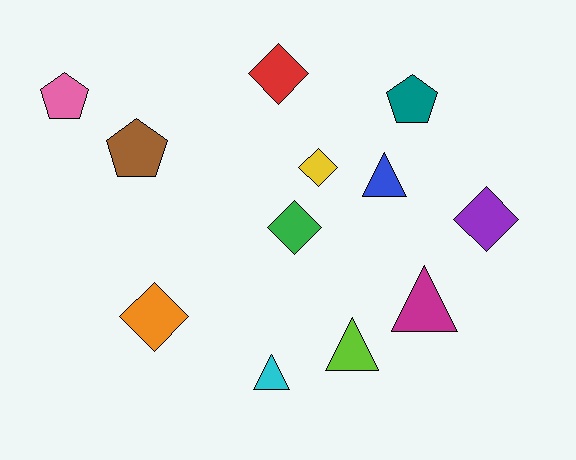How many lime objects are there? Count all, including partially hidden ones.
There is 1 lime object.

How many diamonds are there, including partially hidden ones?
There are 5 diamonds.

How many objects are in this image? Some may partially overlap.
There are 12 objects.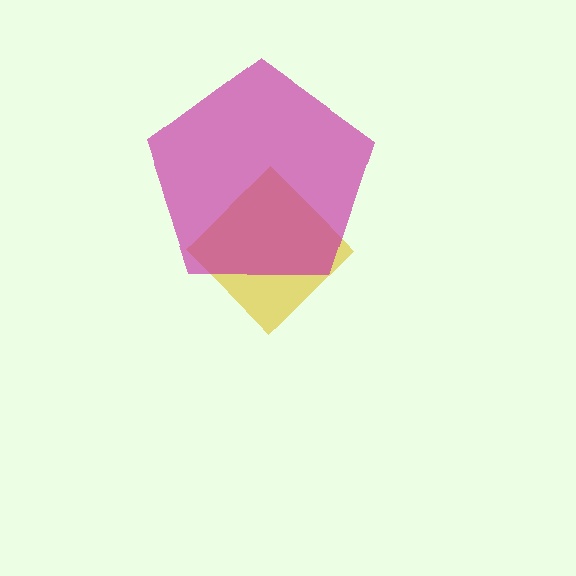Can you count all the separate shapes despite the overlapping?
Yes, there are 2 separate shapes.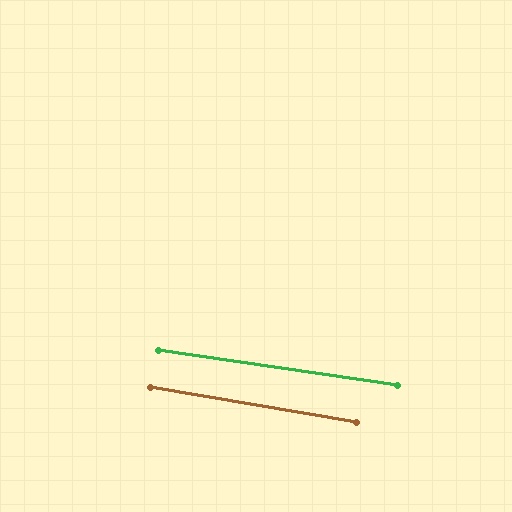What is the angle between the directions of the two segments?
Approximately 1 degree.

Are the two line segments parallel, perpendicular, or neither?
Parallel — their directions differ by only 1.2°.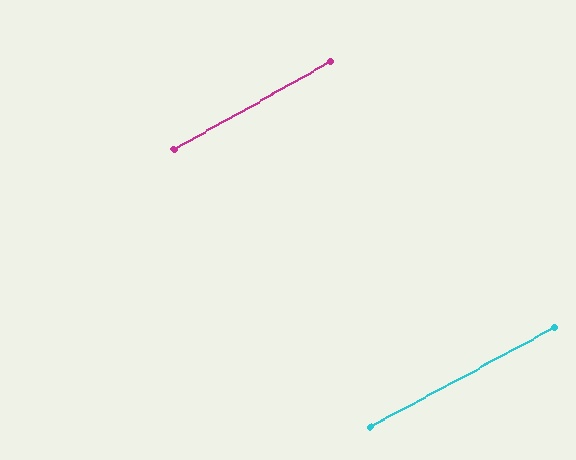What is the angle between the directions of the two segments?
Approximately 1 degree.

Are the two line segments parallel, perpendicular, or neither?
Parallel — their directions differ by only 0.8°.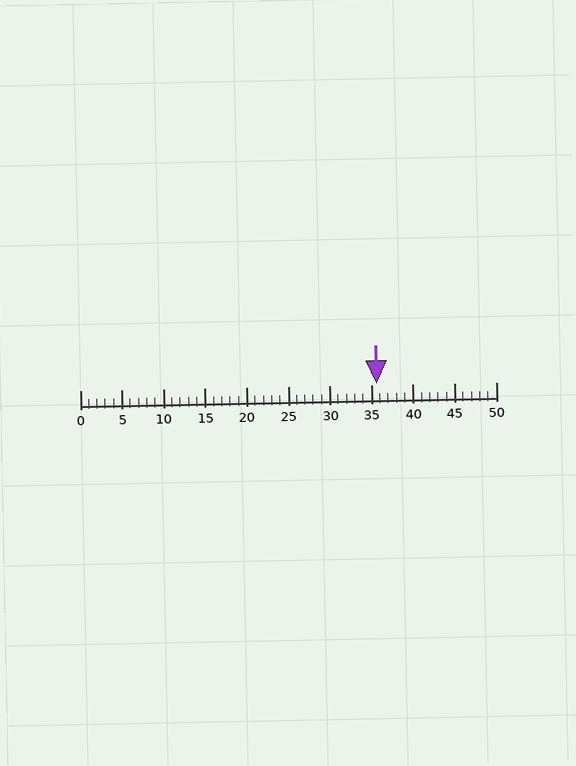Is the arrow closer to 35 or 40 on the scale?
The arrow is closer to 35.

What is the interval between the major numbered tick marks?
The major tick marks are spaced 5 units apart.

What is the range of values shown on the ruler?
The ruler shows values from 0 to 50.